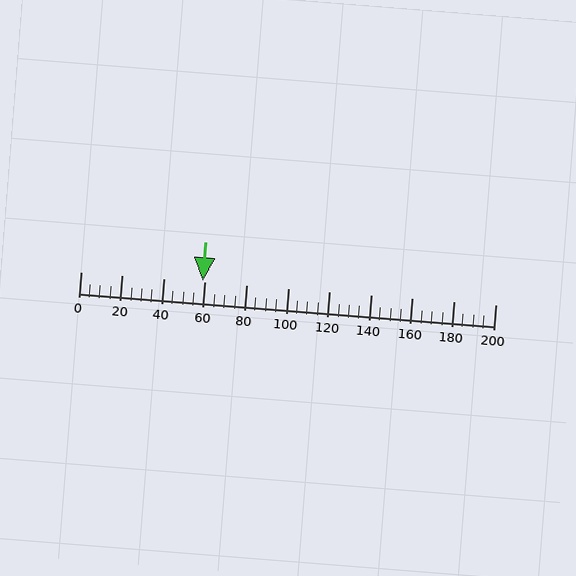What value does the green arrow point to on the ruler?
The green arrow points to approximately 59.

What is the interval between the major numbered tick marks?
The major tick marks are spaced 20 units apart.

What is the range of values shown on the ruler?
The ruler shows values from 0 to 200.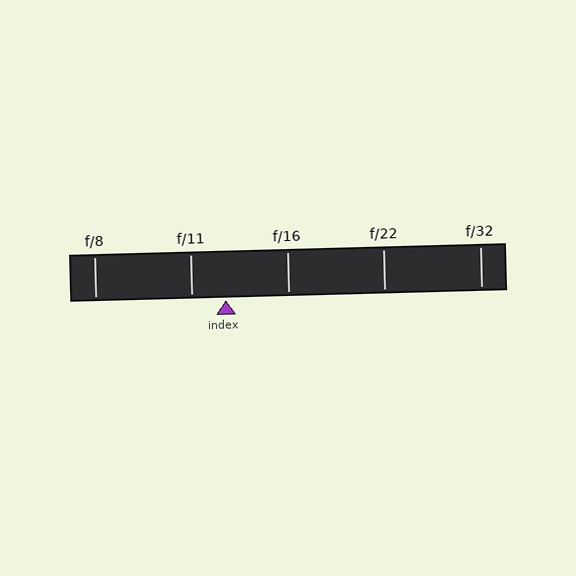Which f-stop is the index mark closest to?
The index mark is closest to f/11.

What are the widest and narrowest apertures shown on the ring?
The widest aperture shown is f/8 and the narrowest is f/32.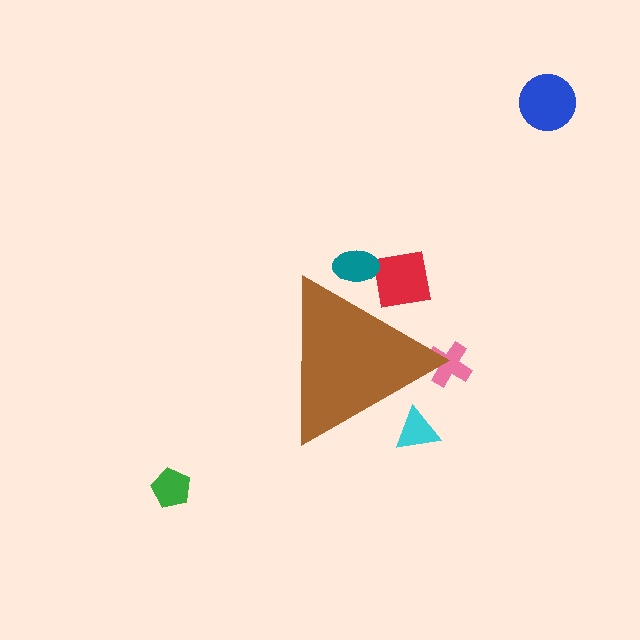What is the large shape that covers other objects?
A brown triangle.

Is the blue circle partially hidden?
No, the blue circle is fully visible.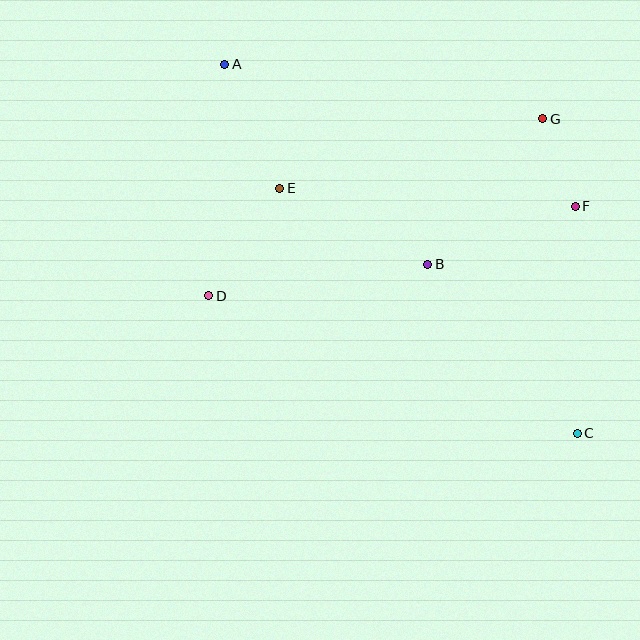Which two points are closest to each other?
Points F and G are closest to each other.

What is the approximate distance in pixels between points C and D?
The distance between C and D is approximately 393 pixels.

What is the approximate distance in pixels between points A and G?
The distance between A and G is approximately 323 pixels.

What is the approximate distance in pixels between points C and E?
The distance between C and E is approximately 385 pixels.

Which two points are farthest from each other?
Points A and C are farthest from each other.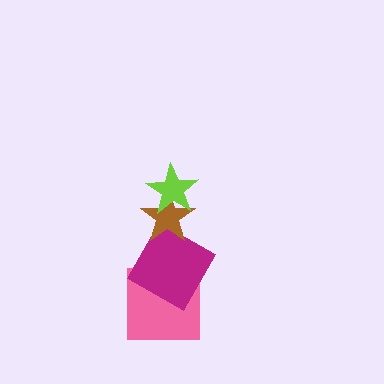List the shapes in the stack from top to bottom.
From top to bottom: the lime star, the brown star, the magenta square, the pink square.